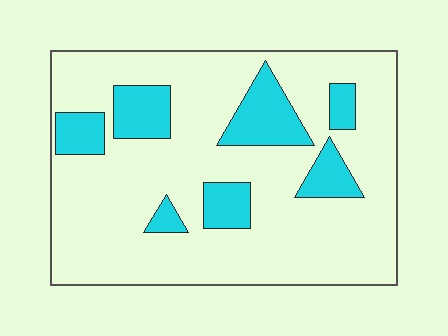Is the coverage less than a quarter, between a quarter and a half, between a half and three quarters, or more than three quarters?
Less than a quarter.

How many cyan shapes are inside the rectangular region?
7.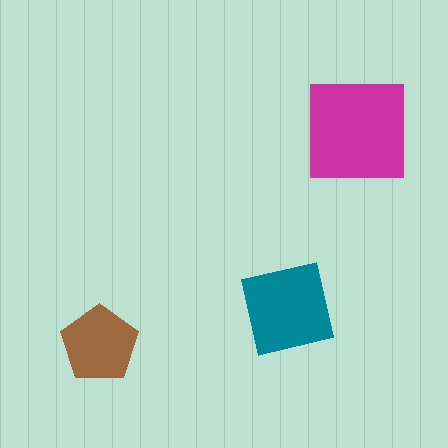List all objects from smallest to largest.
The brown pentagon, the teal square, the magenta square.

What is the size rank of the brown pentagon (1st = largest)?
3rd.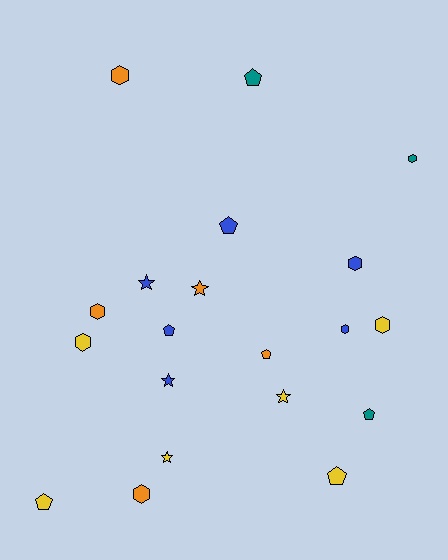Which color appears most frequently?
Blue, with 6 objects.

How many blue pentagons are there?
There are 2 blue pentagons.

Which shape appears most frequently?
Hexagon, with 8 objects.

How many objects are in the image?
There are 20 objects.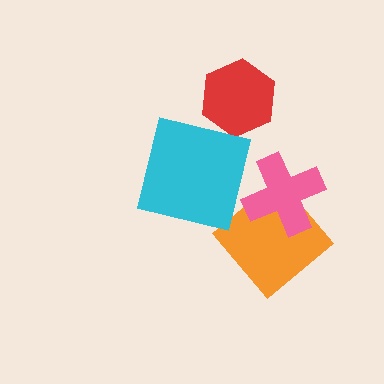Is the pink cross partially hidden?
No, no other shape covers it.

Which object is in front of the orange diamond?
The pink cross is in front of the orange diamond.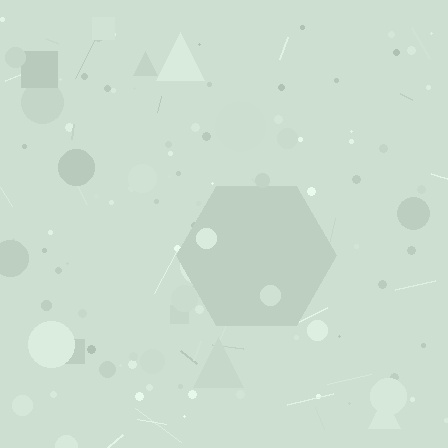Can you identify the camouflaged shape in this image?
The camouflaged shape is a hexagon.